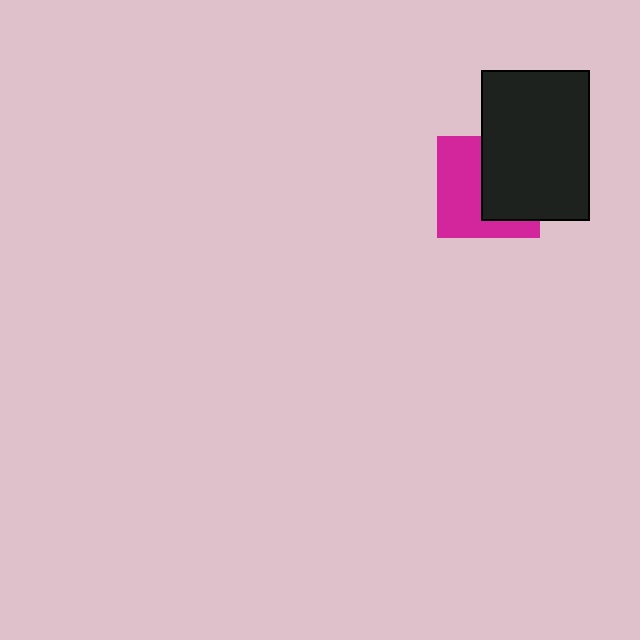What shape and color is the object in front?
The object in front is a black rectangle.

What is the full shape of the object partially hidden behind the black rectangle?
The partially hidden object is a magenta square.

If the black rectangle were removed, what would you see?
You would see the complete magenta square.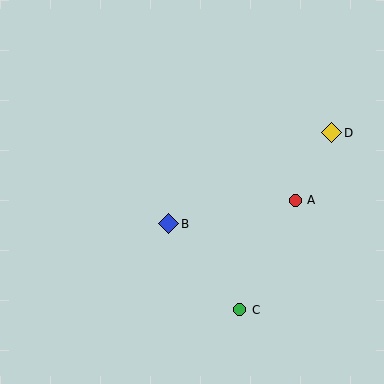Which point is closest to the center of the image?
Point B at (169, 224) is closest to the center.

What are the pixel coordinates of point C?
Point C is at (240, 310).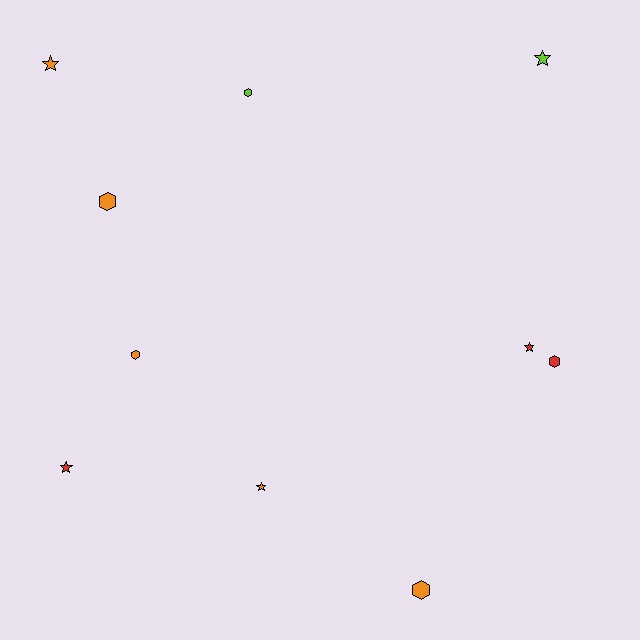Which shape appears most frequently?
Hexagon, with 5 objects.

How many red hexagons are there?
There is 1 red hexagon.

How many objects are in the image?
There are 10 objects.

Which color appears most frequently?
Orange, with 5 objects.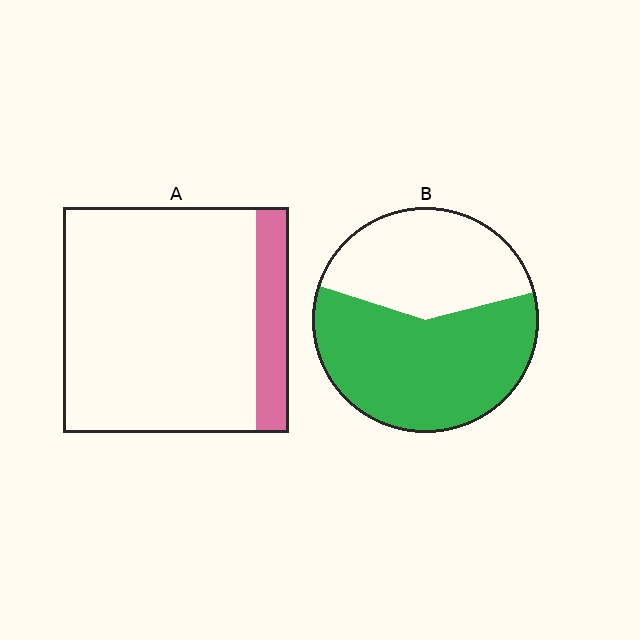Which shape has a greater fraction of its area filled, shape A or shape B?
Shape B.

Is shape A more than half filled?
No.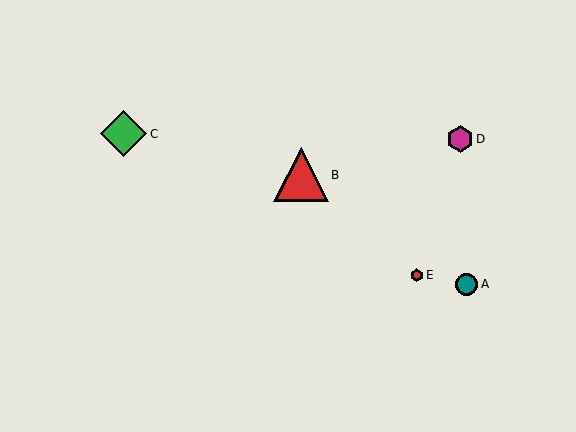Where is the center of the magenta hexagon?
The center of the magenta hexagon is at (460, 139).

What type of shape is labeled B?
Shape B is a red triangle.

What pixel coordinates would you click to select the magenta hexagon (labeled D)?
Click at (460, 139) to select the magenta hexagon D.